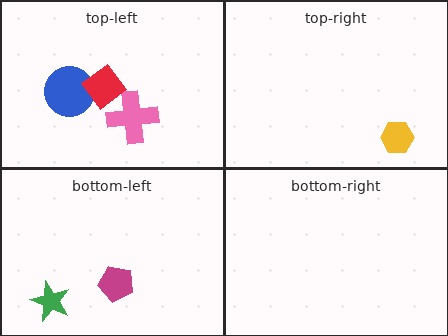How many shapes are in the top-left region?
3.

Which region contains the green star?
The bottom-left region.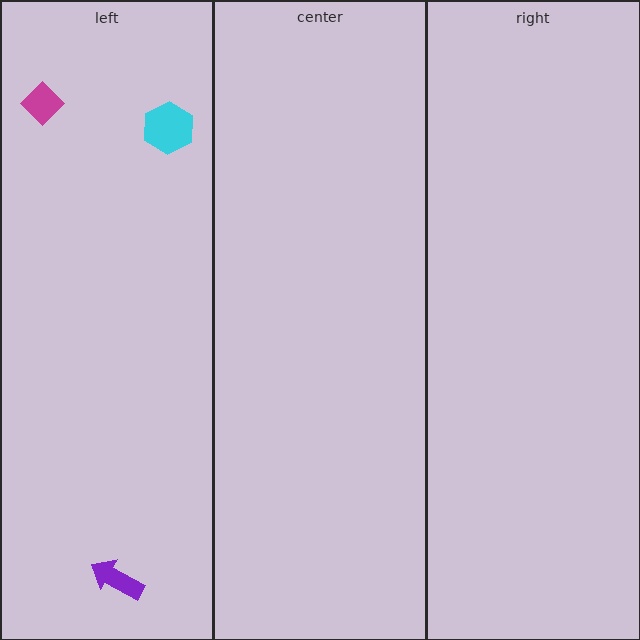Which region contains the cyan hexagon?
The left region.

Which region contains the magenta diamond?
The left region.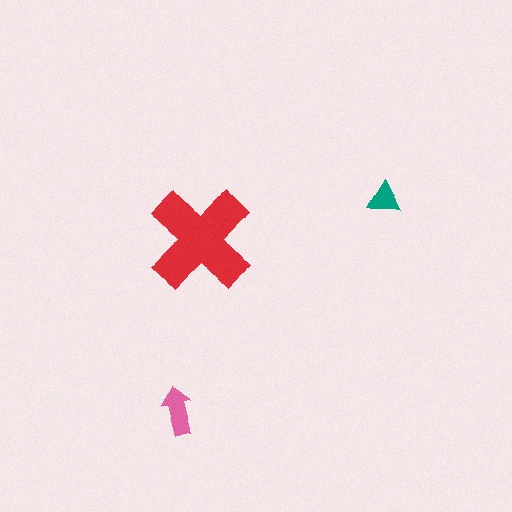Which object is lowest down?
The pink arrow is bottommost.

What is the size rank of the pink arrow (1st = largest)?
2nd.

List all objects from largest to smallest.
The red cross, the pink arrow, the teal triangle.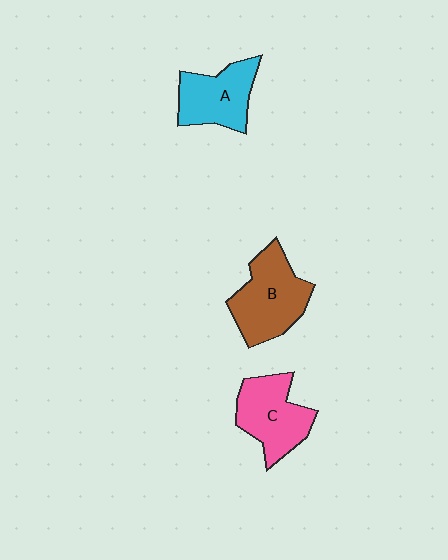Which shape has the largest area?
Shape B (brown).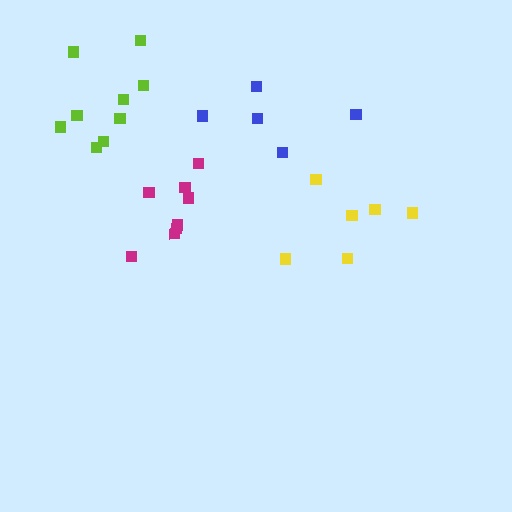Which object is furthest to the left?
The lime cluster is leftmost.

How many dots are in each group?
Group 1: 8 dots, Group 2: 6 dots, Group 3: 5 dots, Group 4: 9 dots (28 total).